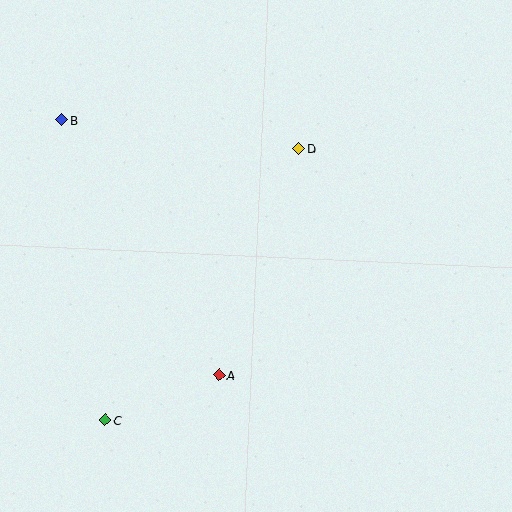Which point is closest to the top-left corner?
Point B is closest to the top-left corner.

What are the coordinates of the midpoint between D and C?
The midpoint between D and C is at (202, 284).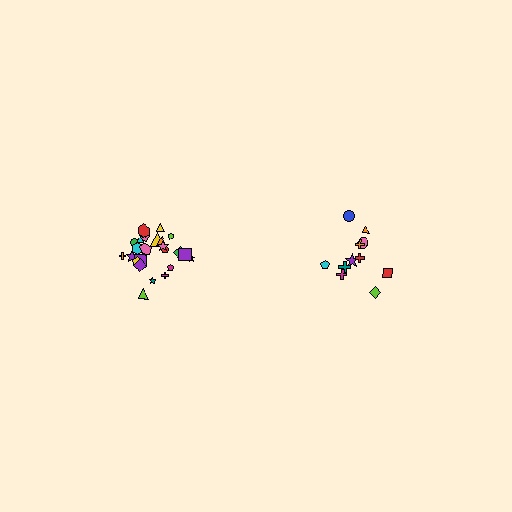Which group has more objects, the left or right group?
The left group.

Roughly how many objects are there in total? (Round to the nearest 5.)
Roughly 35 objects in total.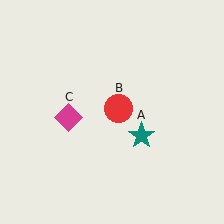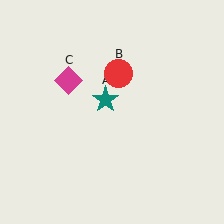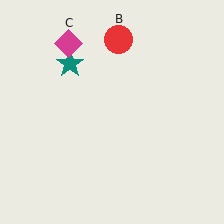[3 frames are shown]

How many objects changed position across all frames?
3 objects changed position: teal star (object A), red circle (object B), magenta diamond (object C).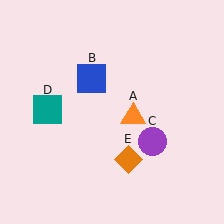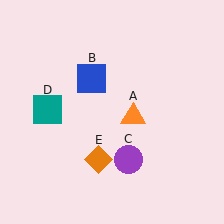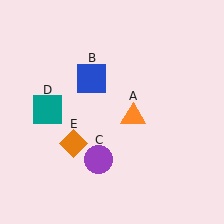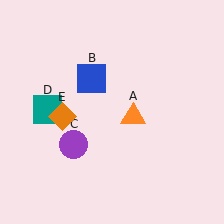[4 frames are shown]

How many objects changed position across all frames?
2 objects changed position: purple circle (object C), orange diamond (object E).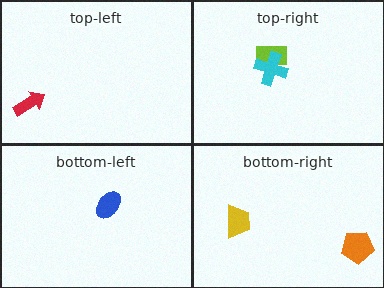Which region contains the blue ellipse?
The bottom-left region.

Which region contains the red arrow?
The top-left region.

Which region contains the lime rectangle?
The top-right region.